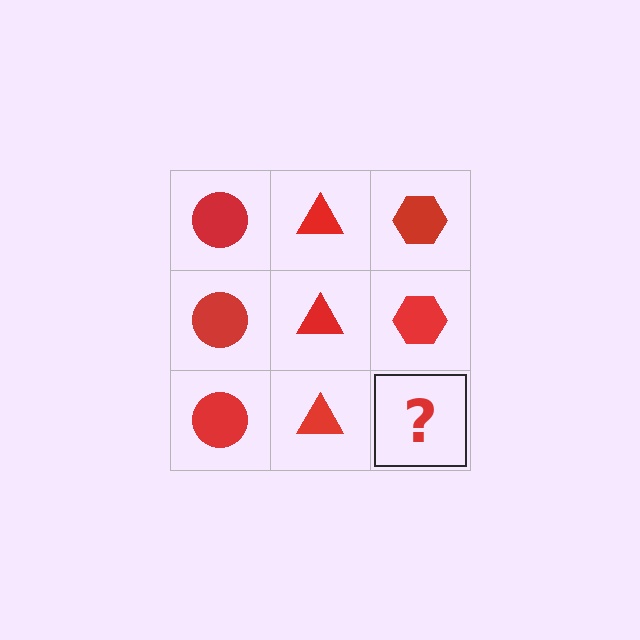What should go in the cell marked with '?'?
The missing cell should contain a red hexagon.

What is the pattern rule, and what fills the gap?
The rule is that each column has a consistent shape. The gap should be filled with a red hexagon.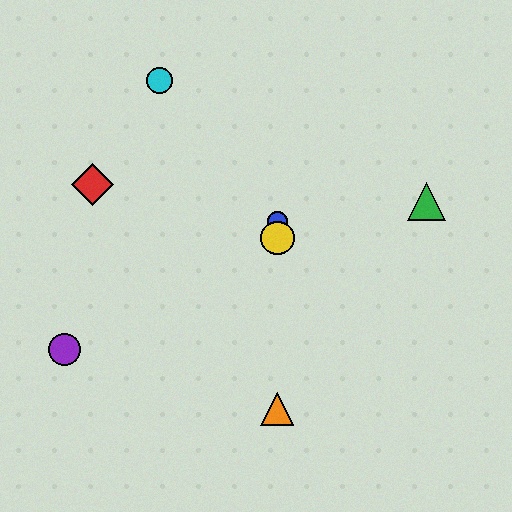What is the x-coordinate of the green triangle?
The green triangle is at x≈427.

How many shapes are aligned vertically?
3 shapes (the blue circle, the yellow circle, the orange triangle) are aligned vertically.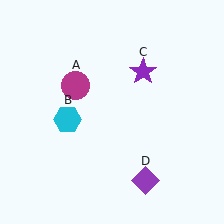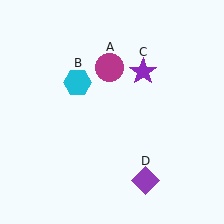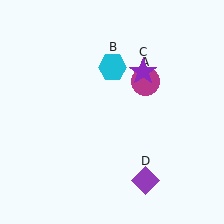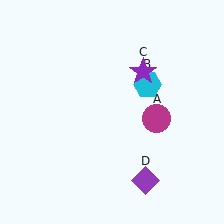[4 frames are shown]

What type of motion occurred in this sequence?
The magenta circle (object A), cyan hexagon (object B) rotated clockwise around the center of the scene.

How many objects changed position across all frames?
2 objects changed position: magenta circle (object A), cyan hexagon (object B).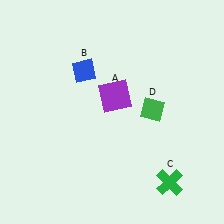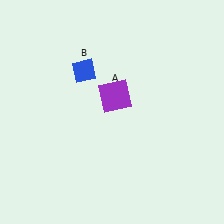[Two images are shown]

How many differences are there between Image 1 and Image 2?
There are 2 differences between the two images.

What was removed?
The green cross (C), the green diamond (D) were removed in Image 2.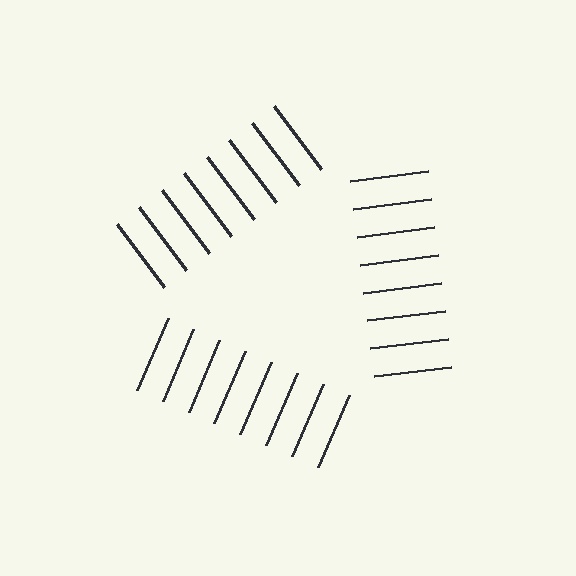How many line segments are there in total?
24 — 8 along each of the 3 edges.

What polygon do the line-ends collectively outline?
An illusory triangle — the line segments terminate on its edges but no continuous stroke is drawn.